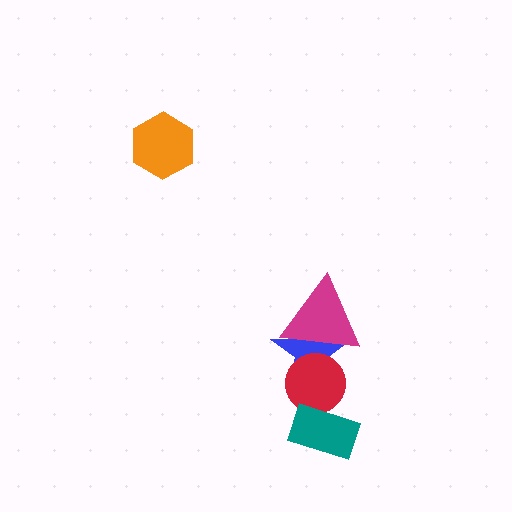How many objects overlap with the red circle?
3 objects overlap with the red circle.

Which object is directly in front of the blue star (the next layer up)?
The red circle is directly in front of the blue star.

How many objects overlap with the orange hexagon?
0 objects overlap with the orange hexagon.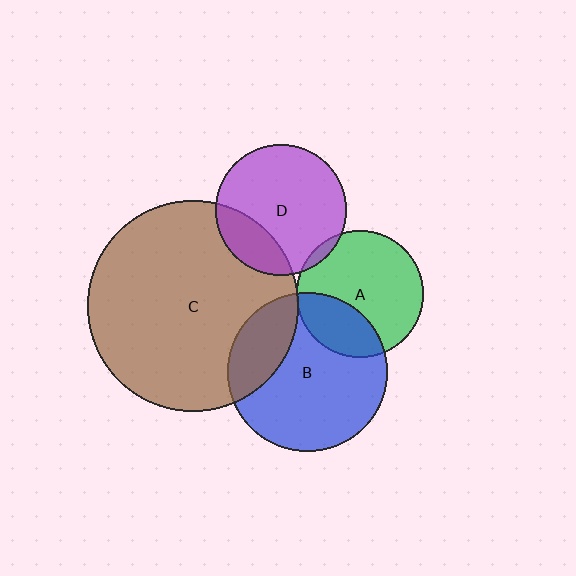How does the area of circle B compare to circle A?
Approximately 1.6 times.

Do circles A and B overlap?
Yes.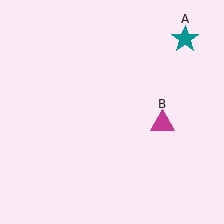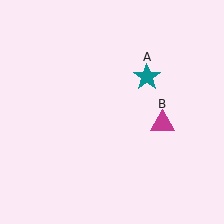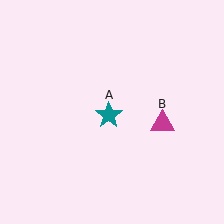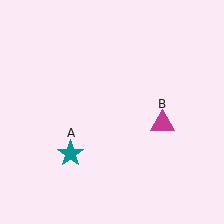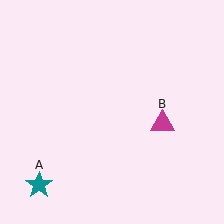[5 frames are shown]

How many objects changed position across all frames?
1 object changed position: teal star (object A).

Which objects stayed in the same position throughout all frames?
Magenta triangle (object B) remained stationary.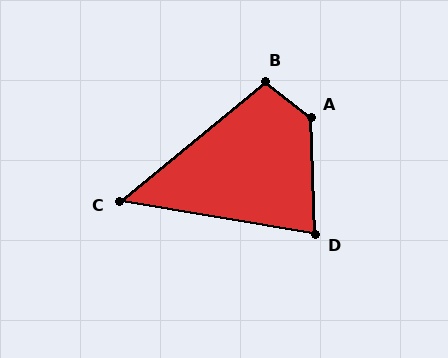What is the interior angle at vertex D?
Approximately 79 degrees (acute).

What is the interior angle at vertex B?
Approximately 101 degrees (obtuse).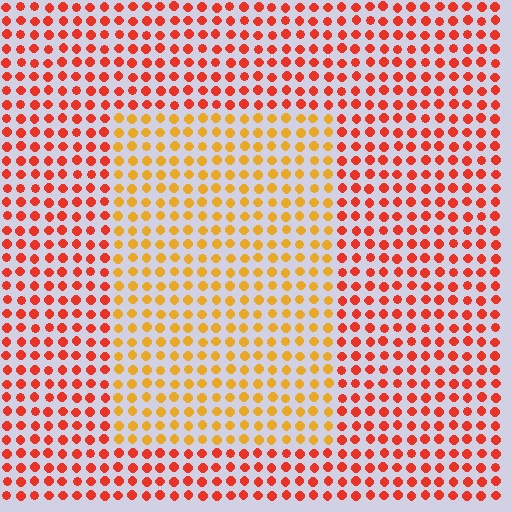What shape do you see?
I see a rectangle.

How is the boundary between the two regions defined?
The boundary is defined purely by a slight shift in hue (about 36 degrees). Spacing, size, and orientation are identical on both sides.